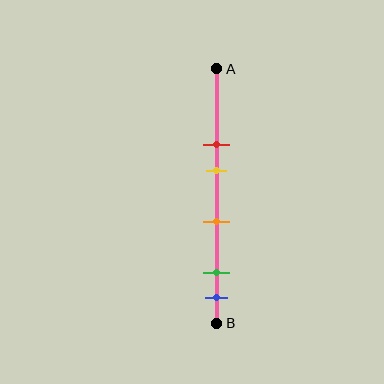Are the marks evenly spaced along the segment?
No, the marks are not evenly spaced.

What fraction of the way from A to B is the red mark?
The red mark is approximately 30% (0.3) of the way from A to B.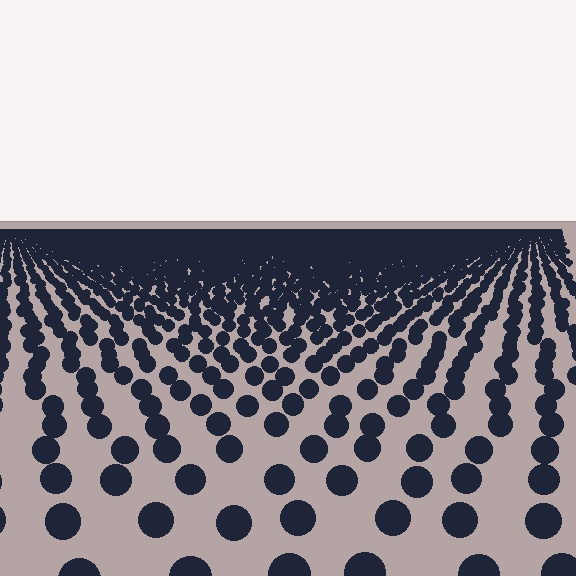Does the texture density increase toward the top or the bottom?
Density increases toward the top.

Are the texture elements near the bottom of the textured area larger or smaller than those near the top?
Larger. Near the bottom, elements are closer to the viewer and appear at a bigger on-screen size.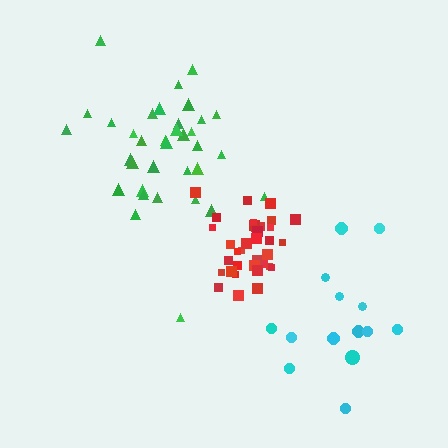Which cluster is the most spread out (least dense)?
Cyan.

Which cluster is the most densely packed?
Red.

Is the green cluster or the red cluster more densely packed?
Red.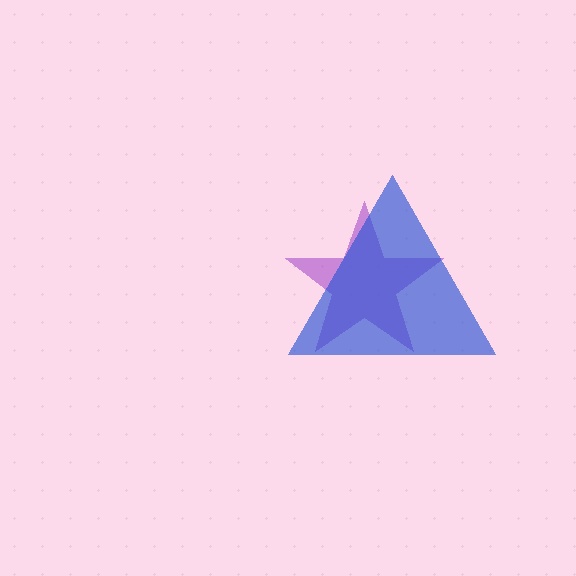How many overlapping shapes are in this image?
There are 2 overlapping shapes in the image.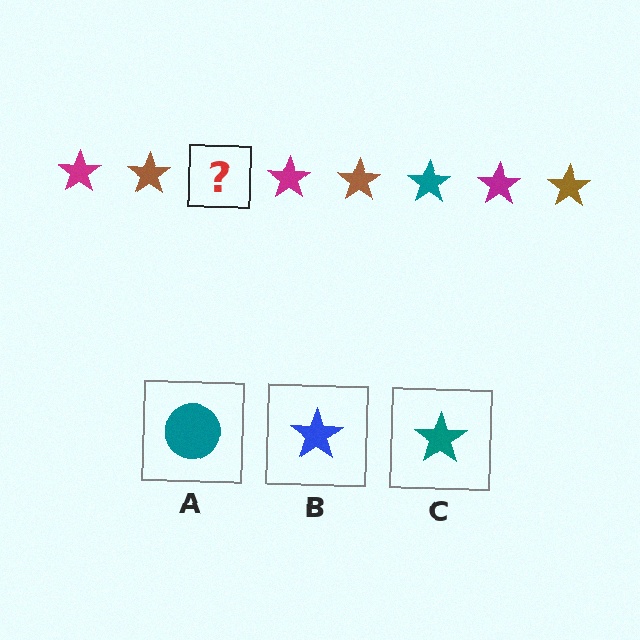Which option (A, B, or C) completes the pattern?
C.